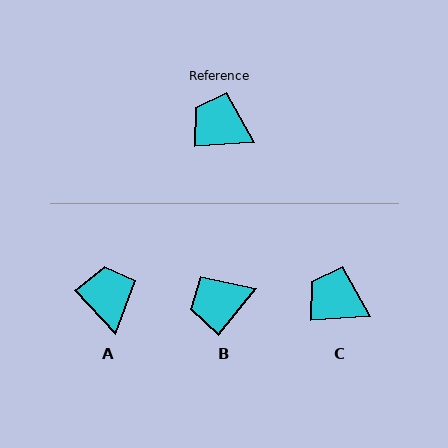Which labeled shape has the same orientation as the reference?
C.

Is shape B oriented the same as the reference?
No, it is off by about 48 degrees.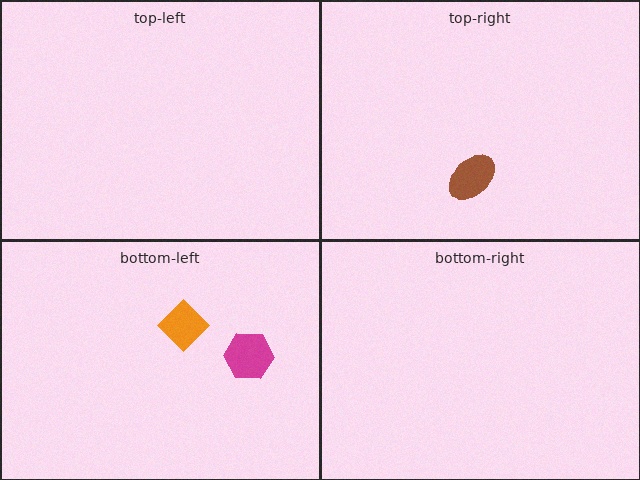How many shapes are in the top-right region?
1.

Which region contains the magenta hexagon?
The bottom-left region.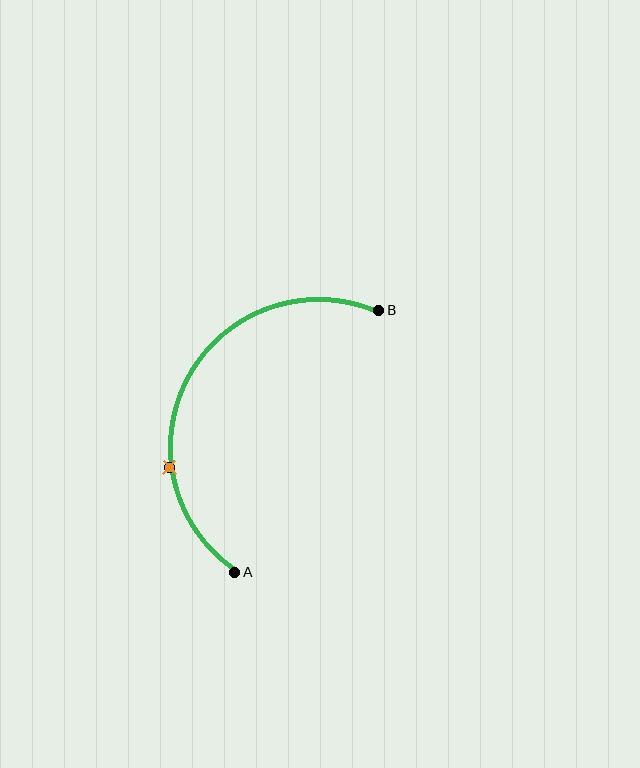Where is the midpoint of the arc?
The arc midpoint is the point on the curve farthest from the straight line joining A and B. It sits to the left of that line.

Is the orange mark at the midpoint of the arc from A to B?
No. The orange mark lies on the arc but is closer to endpoint A. The arc midpoint would be at the point on the curve equidistant along the arc from both A and B.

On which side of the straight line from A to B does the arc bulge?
The arc bulges to the left of the straight line connecting A and B.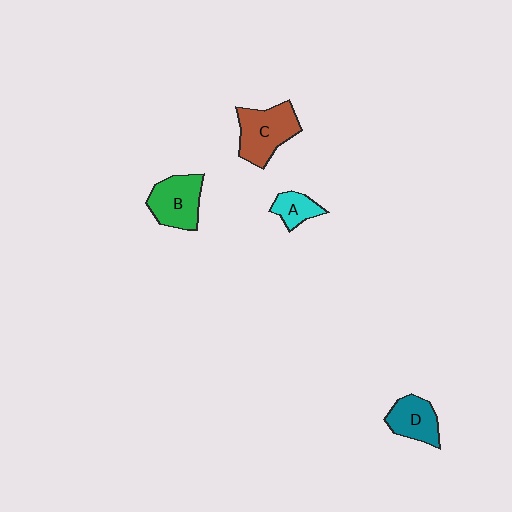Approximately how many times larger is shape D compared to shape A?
Approximately 1.5 times.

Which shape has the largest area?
Shape C (brown).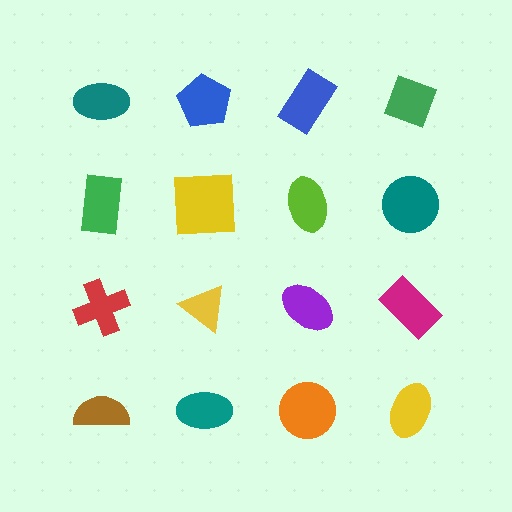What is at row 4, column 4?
A yellow ellipse.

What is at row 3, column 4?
A magenta rectangle.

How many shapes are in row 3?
4 shapes.